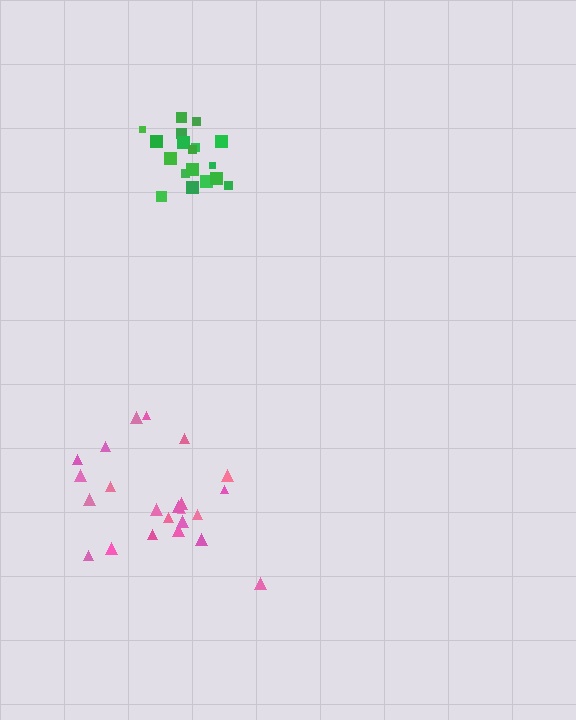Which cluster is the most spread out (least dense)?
Pink.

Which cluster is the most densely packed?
Green.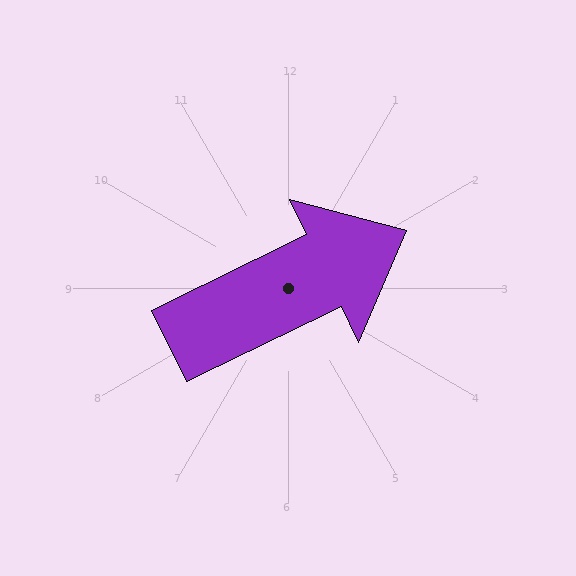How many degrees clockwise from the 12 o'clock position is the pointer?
Approximately 64 degrees.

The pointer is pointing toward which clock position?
Roughly 2 o'clock.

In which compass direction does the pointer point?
Northeast.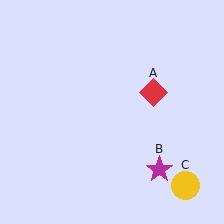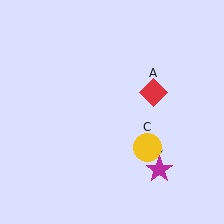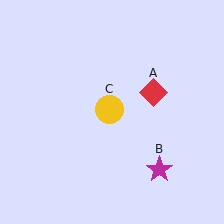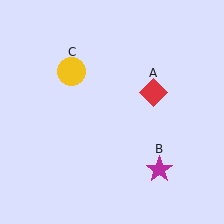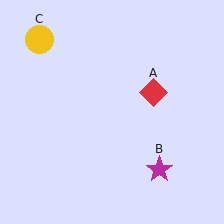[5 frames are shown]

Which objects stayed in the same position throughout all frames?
Red diamond (object A) and magenta star (object B) remained stationary.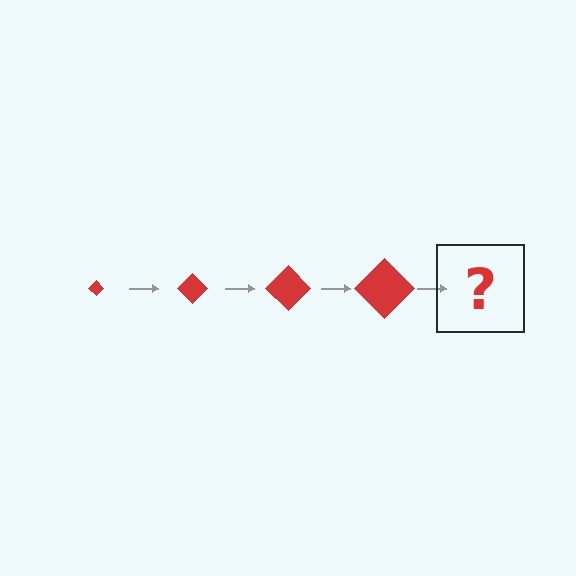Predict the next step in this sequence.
The next step is a red diamond, larger than the previous one.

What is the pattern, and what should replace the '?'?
The pattern is that the diamond gets progressively larger each step. The '?' should be a red diamond, larger than the previous one.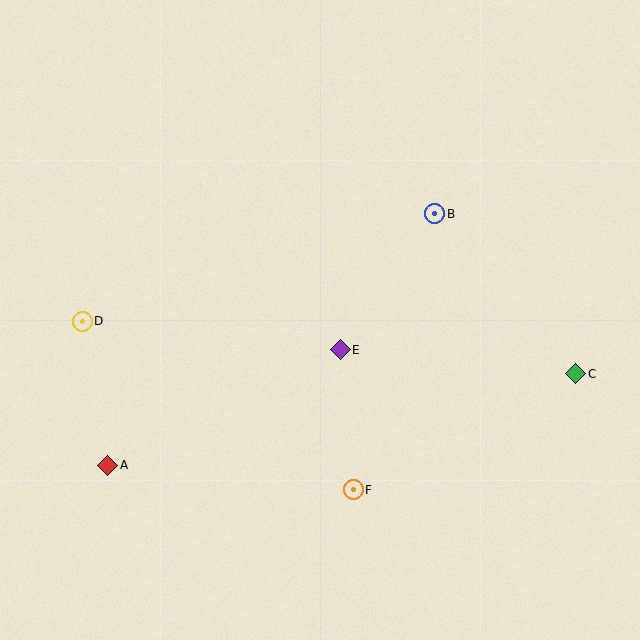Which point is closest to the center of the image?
Point E at (340, 350) is closest to the center.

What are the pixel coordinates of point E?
Point E is at (340, 350).